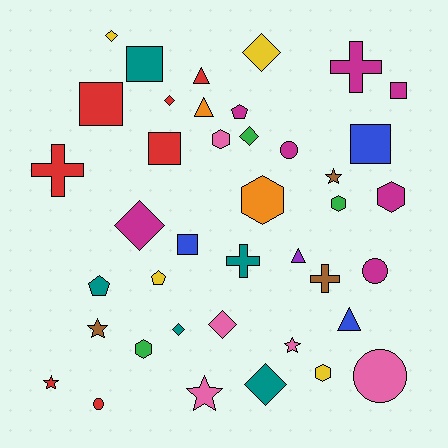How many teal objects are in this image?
There are 5 teal objects.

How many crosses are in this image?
There are 4 crosses.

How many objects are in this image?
There are 40 objects.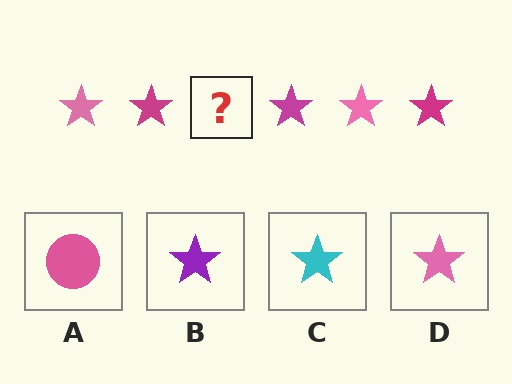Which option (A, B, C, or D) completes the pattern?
D.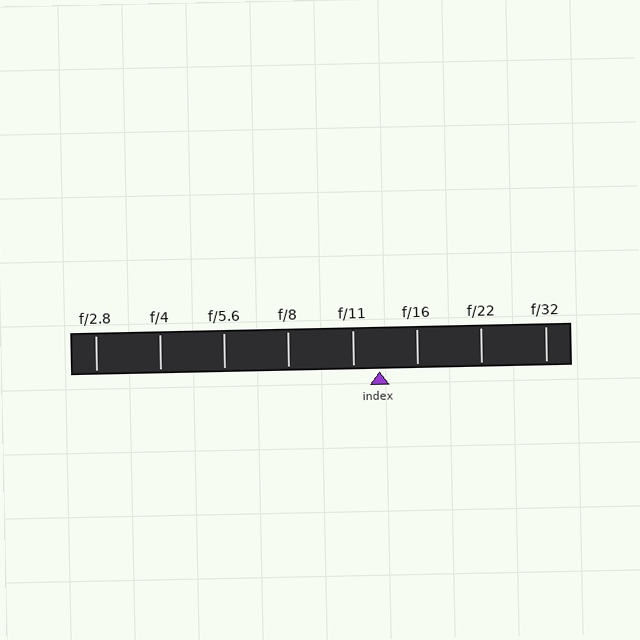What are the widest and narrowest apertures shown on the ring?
The widest aperture shown is f/2.8 and the narrowest is f/32.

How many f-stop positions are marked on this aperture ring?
There are 8 f-stop positions marked.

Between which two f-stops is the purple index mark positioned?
The index mark is between f/11 and f/16.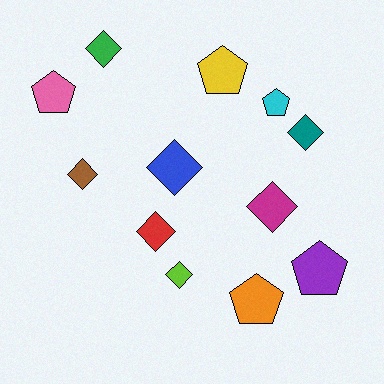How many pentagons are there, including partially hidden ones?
There are 5 pentagons.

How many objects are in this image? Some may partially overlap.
There are 12 objects.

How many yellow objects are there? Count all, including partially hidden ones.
There is 1 yellow object.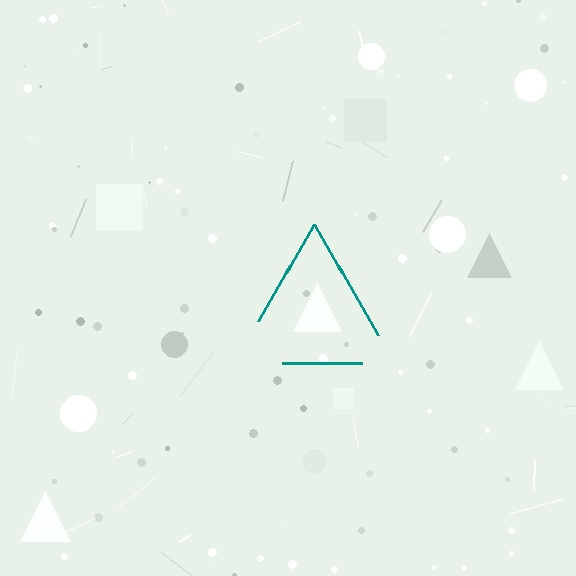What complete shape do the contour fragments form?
The contour fragments form a triangle.